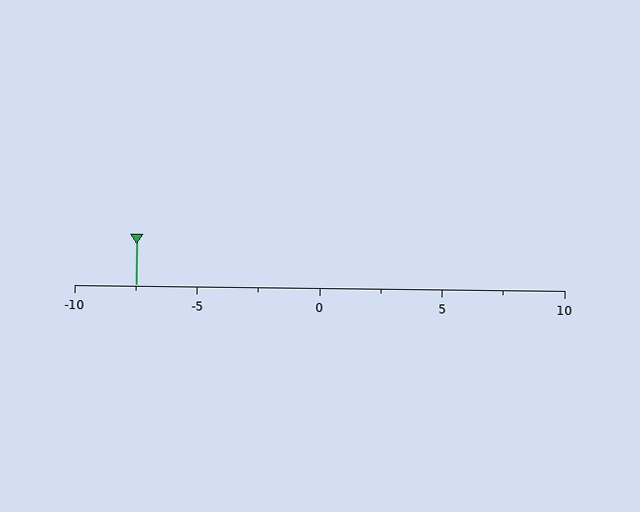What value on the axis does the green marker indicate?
The marker indicates approximately -7.5.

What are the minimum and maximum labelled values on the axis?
The axis runs from -10 to 10.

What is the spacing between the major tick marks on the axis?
The major ticks are spaced 5 apart.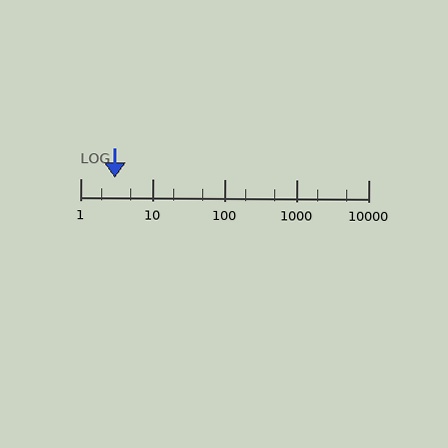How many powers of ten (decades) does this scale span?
The scale spans 4 decades, from 1 to 10000.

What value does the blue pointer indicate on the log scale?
The pointer indicates approximately 3.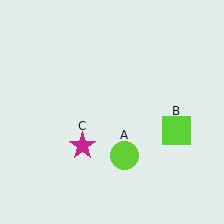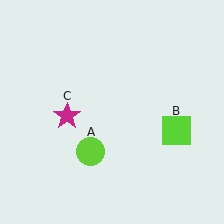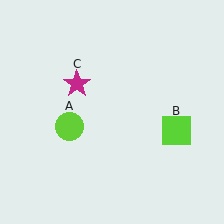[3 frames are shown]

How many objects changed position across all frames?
2 objects changed position: lime circle (object A), magenta star (object C).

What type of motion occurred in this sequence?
The lime circle (object A), magenta star (object C) rotated clockwise around the center of the scene.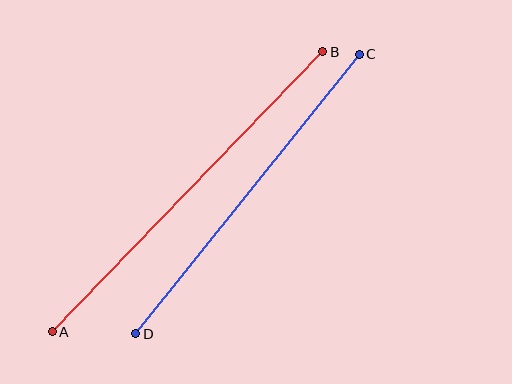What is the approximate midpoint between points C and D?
The midpoint is at approximately (248, 194) pixels.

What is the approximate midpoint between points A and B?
The midpoint is at approximately (188, 192) pixels.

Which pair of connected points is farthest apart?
Points A and B are farthest apart.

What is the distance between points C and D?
The distance is approximately 358 pixels.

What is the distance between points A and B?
The distance is approximately 389 pixels.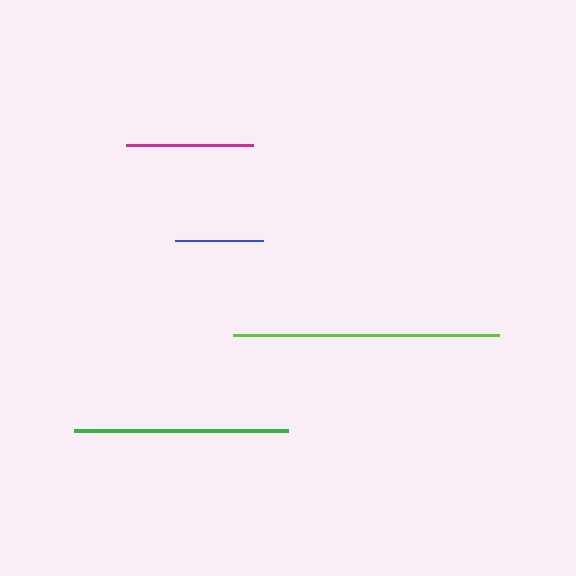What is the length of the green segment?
The green segment is approximately 214 pixels long.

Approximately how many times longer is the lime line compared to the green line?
The lime line is approximately 1.2 times the length of the green line.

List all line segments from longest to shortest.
From longest to shortest: lime, green, magenta, blue.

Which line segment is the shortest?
The blue line is the shortest at approximately 88 pixels.